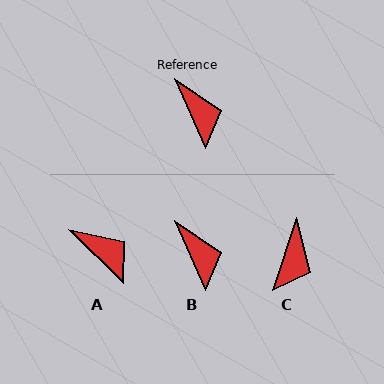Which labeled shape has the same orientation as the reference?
B.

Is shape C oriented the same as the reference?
No, it is off by about 42 degrees.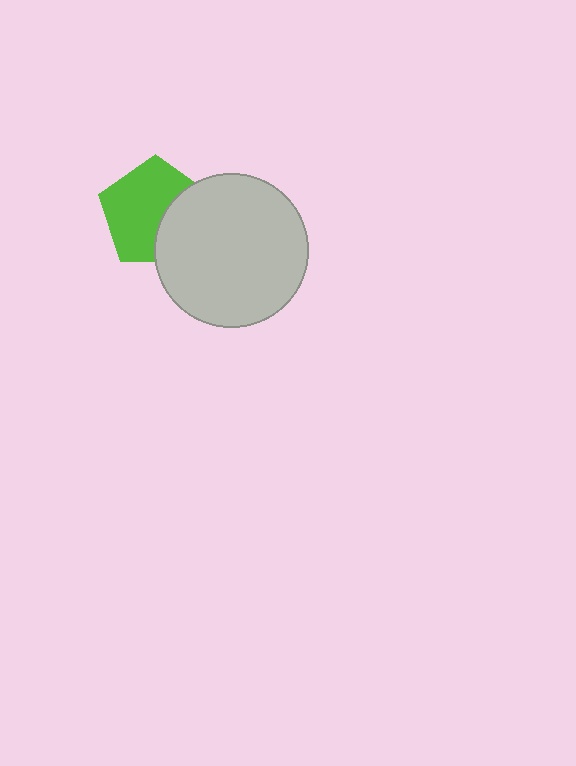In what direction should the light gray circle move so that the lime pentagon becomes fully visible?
The light gray circle should move right. That is the shortest direction to clear the overlap and leave the lime pentagon fully visible.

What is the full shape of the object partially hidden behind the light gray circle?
The partially hidden object is a lime pentagon.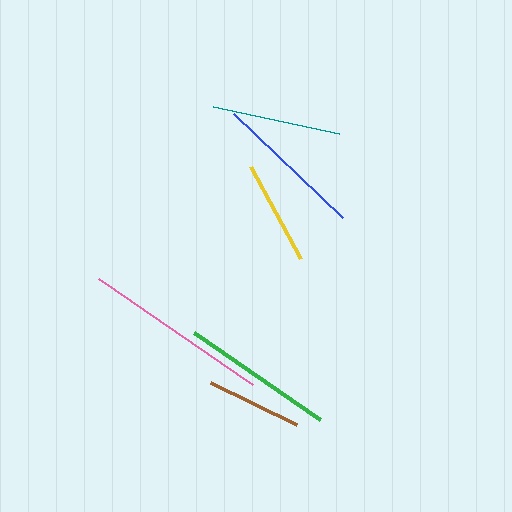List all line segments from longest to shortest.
From longest to shortest: pink, green, blue, teal, yellow, brown.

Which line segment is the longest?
The pink line is the longest at approximately 187 pixels.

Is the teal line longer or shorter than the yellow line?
The teal line is longer than the yellow line.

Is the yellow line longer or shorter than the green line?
The green line is longer than the yellow line.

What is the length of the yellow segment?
The yellow segment is approximately 105 pixels long.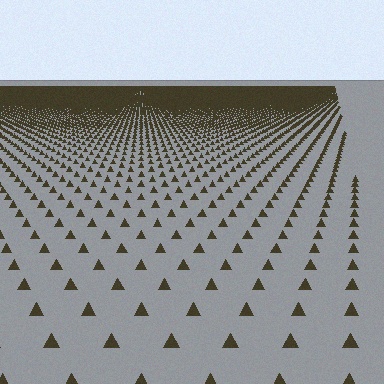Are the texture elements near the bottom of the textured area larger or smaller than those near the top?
Larger. Near the bottom, elements are closer to the viewer and appear at a bigger on-screen size.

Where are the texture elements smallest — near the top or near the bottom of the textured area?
Near the top.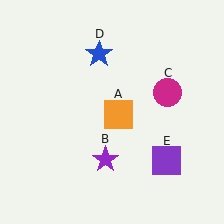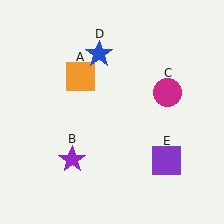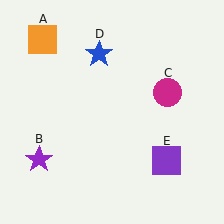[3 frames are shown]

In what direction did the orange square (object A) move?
The orange square (object A) moved up and to the left.